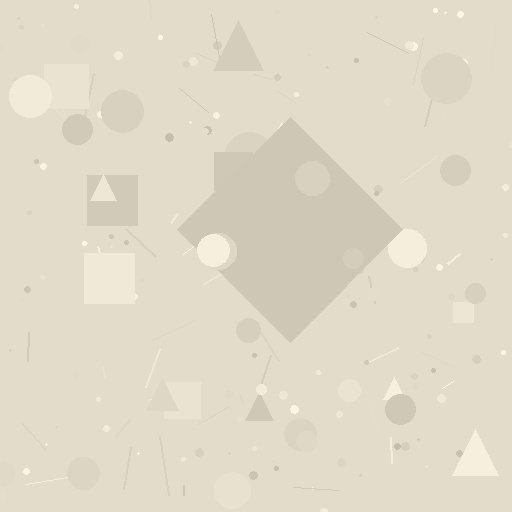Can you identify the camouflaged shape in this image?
The camouflaged shape is a diamond.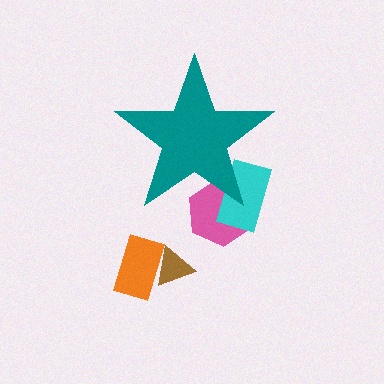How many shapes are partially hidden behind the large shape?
2 shapes are partially hidden.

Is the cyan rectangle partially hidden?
Yes, the cyan rectangle is partially hidden behind the teal star.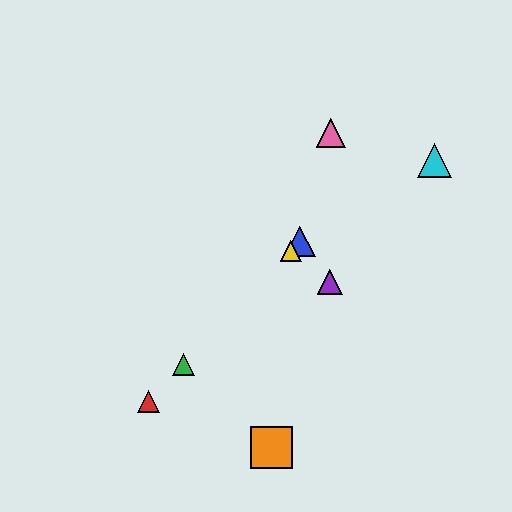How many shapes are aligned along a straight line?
4 shapes (the red triangle, the blue triangle, the green triangle, the yellow triangle) are aligned along a straight line.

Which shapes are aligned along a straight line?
The red triangle, the blue triangle, the green triangle, the yellow triangle are aligned along a straight line.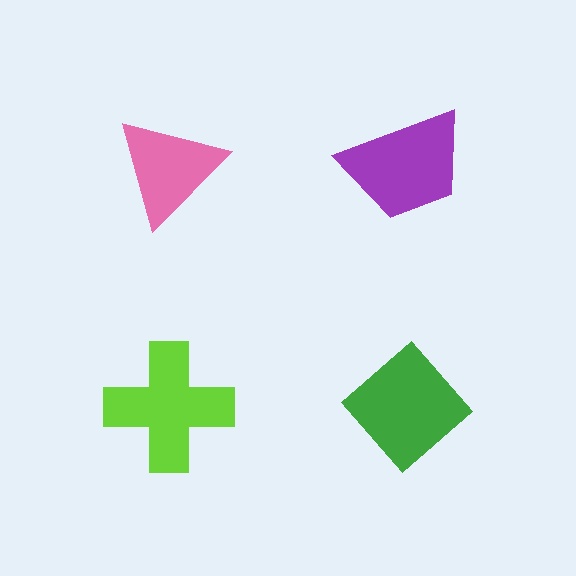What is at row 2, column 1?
A lime cross.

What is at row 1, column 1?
A pink triangle.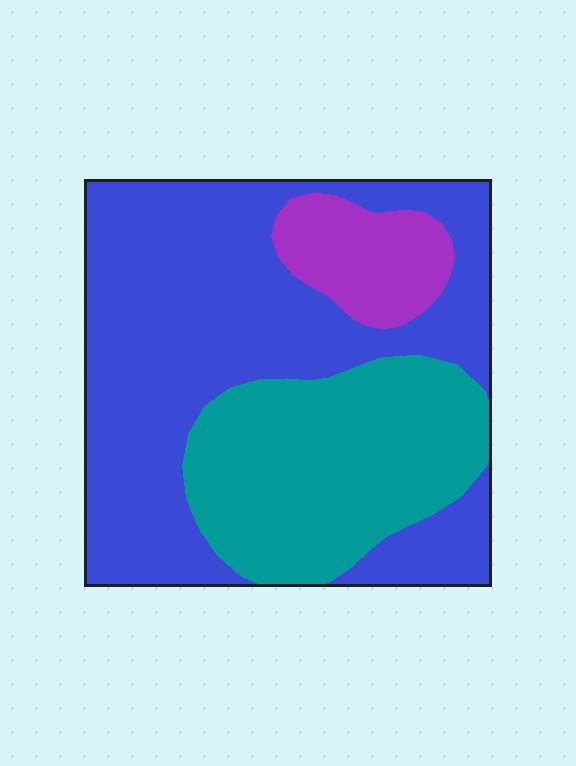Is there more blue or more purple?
Blue.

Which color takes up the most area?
Blue, at roughly 60%.